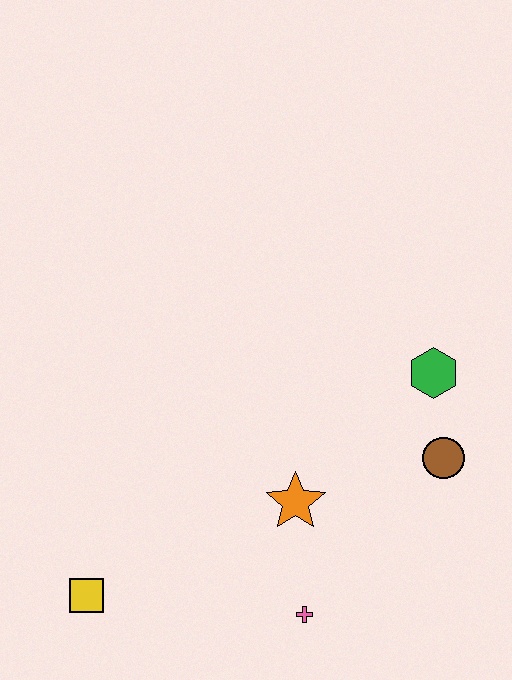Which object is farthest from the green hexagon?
The yellow square is farthest from the green hexagon.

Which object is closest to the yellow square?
The pink cross is closest to the yellow square.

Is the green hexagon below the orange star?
No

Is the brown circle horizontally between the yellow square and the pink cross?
No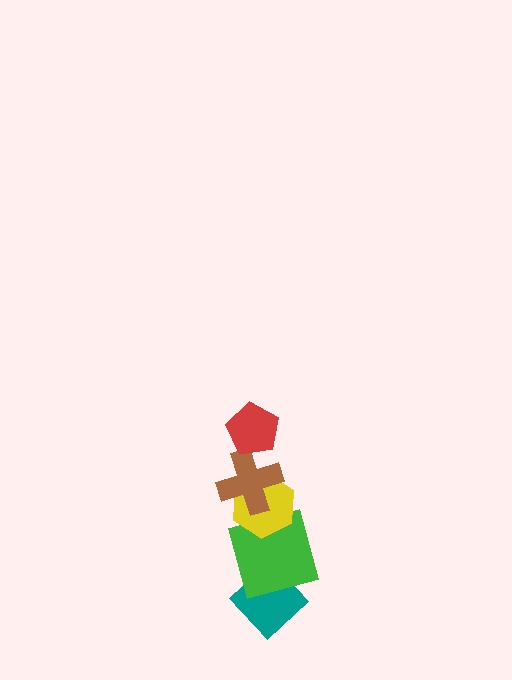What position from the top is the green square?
The green square is 4th from the top.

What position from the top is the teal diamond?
The teal diamond is 5th from the top.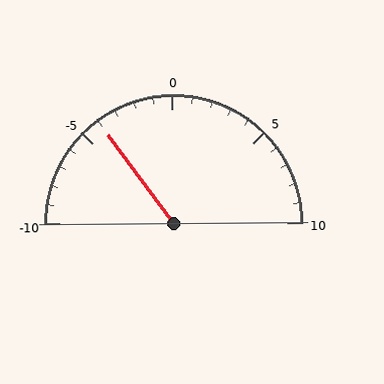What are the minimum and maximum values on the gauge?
The gauge ranges from -10 to 10.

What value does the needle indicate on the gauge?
The needle indicates approximately -4.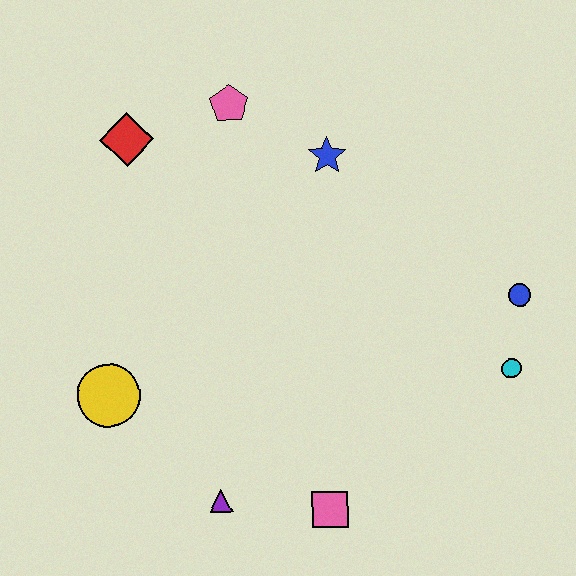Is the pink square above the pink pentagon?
No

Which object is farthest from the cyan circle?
The red diamond is farthest from the cyan circle.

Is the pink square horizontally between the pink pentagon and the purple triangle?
No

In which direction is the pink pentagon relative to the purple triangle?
The pink pentagon is above the purple triangle.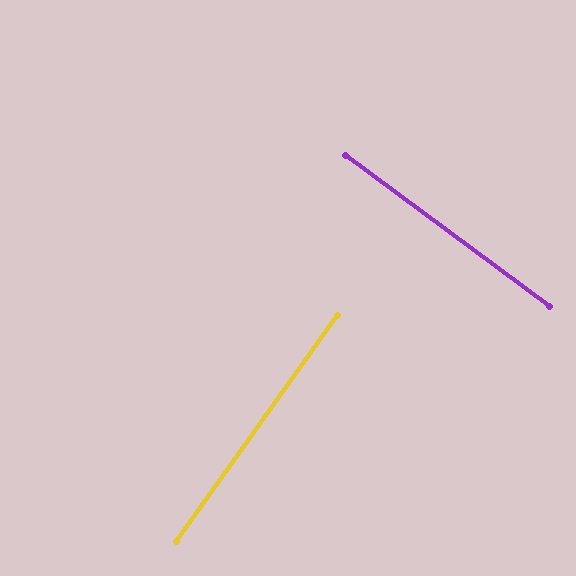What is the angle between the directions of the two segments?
Approximately 89 degrees.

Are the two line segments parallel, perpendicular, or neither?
Perpendicular — they meet at approximately 89°.